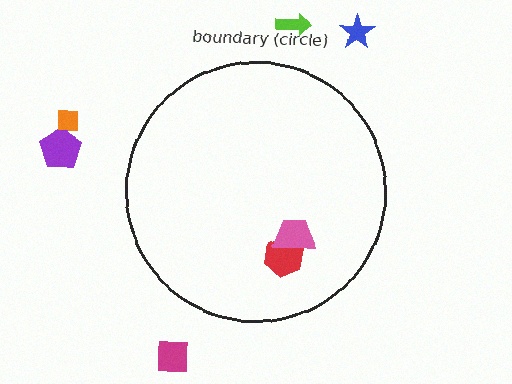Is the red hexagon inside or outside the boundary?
Inside.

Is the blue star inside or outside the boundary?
Outside.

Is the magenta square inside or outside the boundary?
Outside.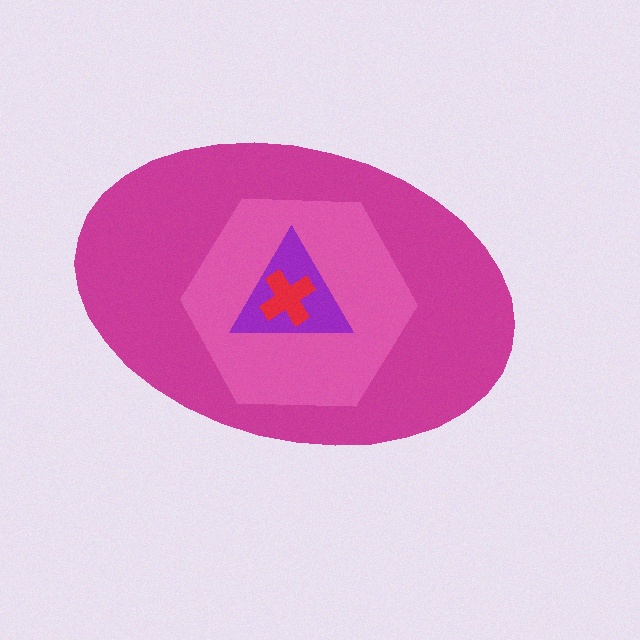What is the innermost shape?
The red cross.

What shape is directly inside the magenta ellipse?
The pink hexagon.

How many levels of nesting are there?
4.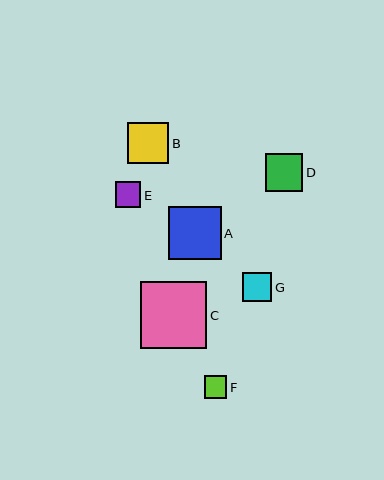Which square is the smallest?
Square F is the smallest with a size of approximately 23 pixels.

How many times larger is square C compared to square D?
Square C is approximately 1.8 times the size of square D.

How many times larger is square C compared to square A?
Square C is approximately 1.3 times the size of square A.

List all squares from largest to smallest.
From largest to smallest: C, A, B, D, G, E, F.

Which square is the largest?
Square C is the largest with a size of approximately 66 pixels.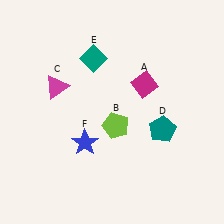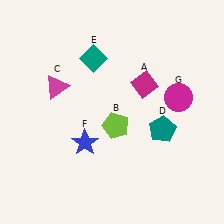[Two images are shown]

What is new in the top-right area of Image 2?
A magenta circle (G) was added in the top-right area of Image 2.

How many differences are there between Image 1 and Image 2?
There is 1 difference between the two images.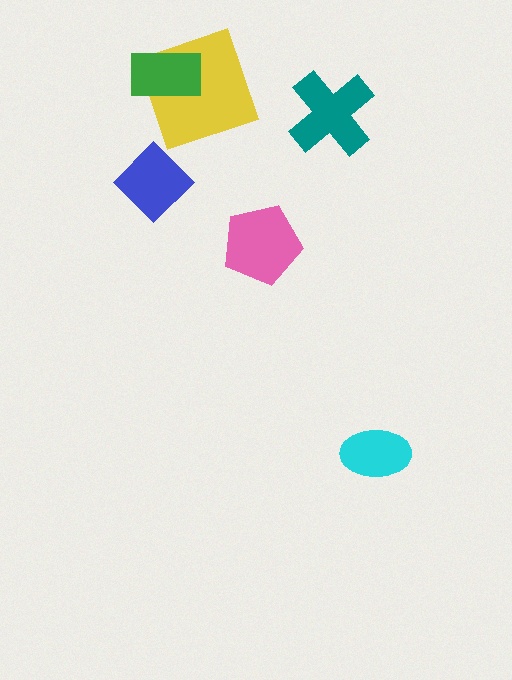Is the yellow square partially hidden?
Yes, it is partially covered by another shape.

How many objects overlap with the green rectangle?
1 object overlaps with the green rectangle.